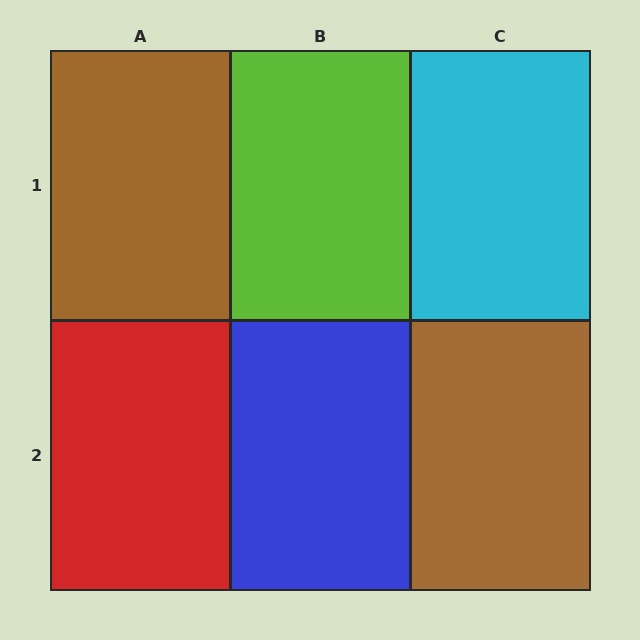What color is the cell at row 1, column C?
Cyan.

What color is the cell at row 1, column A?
Brown.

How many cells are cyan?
1 cell is cyan.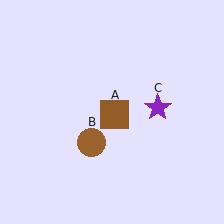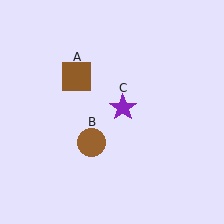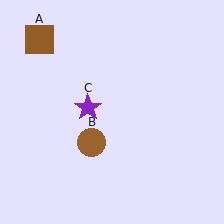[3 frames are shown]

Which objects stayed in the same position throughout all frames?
Brown circle (object B) remained stationary.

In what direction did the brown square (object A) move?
The brown square (object A) moved up and to the left.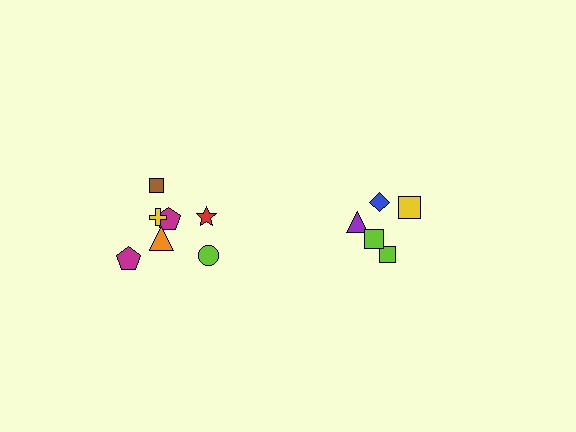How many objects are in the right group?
There are 5 objects.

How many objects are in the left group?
There are 7 objects.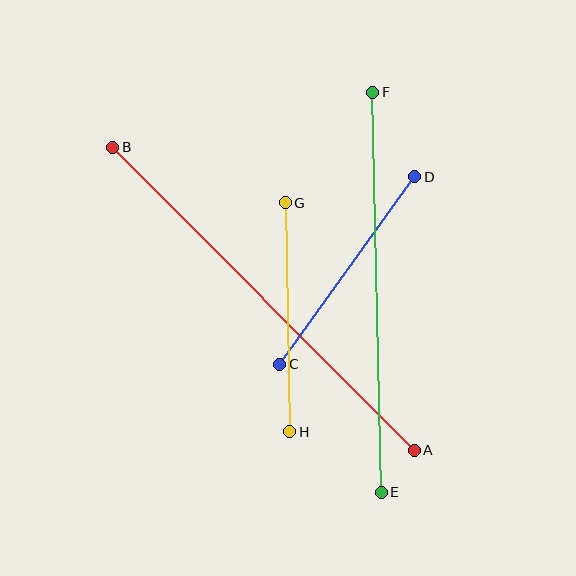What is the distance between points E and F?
The distance is approximately 400 pixels.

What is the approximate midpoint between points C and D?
The midpoint is at approximately (347, 270) pixels.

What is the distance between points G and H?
The distance is approximately 229 pixels.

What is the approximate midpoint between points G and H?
The midpoint is at approximately (288, 317) pixels.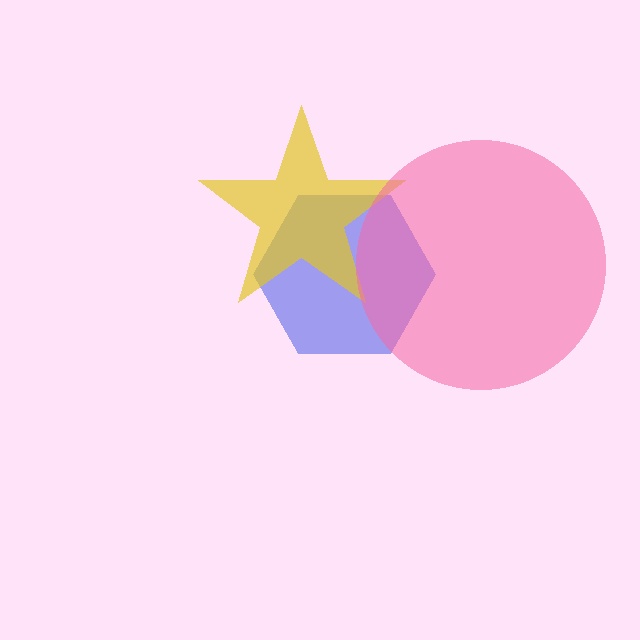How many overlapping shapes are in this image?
There are 3 overlapping shapes in the image.